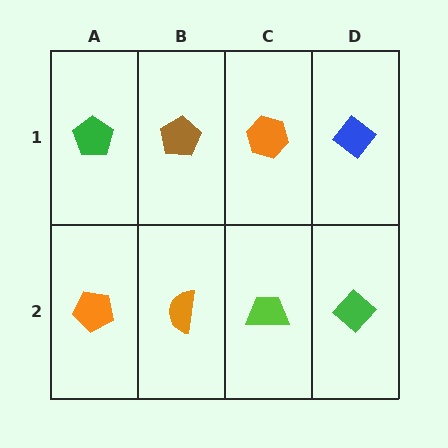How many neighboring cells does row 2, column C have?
3.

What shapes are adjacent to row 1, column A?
An orange pentagon (row 2, column A), a brown pentagon (row 1, column B).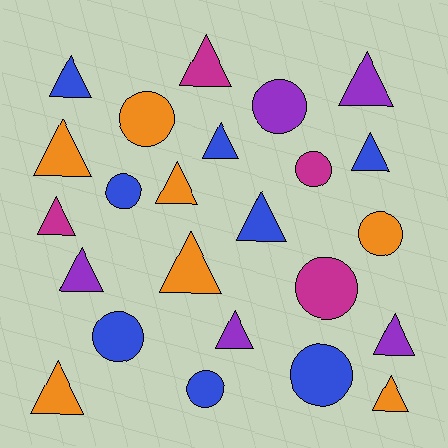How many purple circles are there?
There is 1 purple circle.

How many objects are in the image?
There are 24 objects.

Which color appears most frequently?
Blue, with 8 objects.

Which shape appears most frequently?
Triangle, with 15 objects.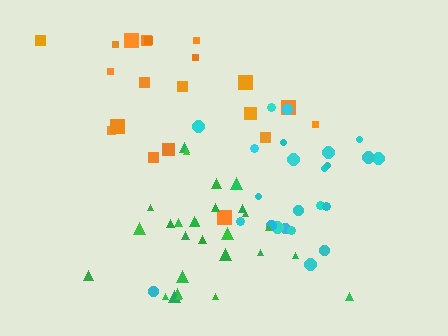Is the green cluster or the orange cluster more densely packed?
Green.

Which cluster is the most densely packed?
Green.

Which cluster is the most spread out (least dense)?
Orange.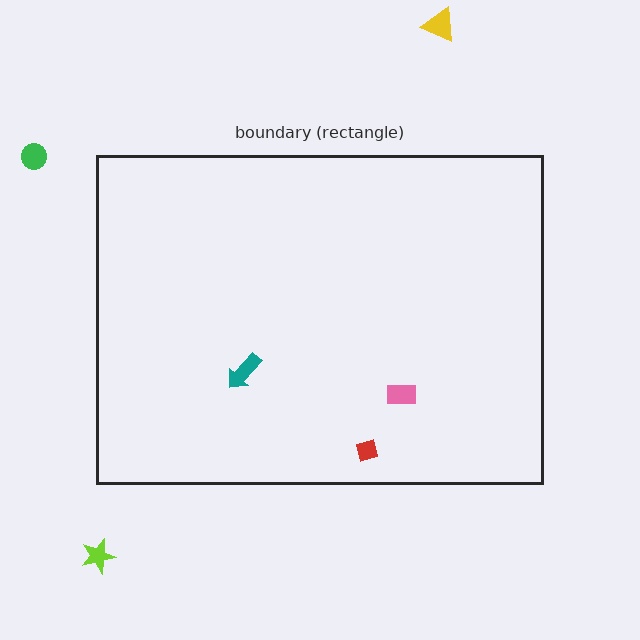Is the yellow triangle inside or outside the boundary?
Outside.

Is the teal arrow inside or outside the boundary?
Inside.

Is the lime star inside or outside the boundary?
Outside.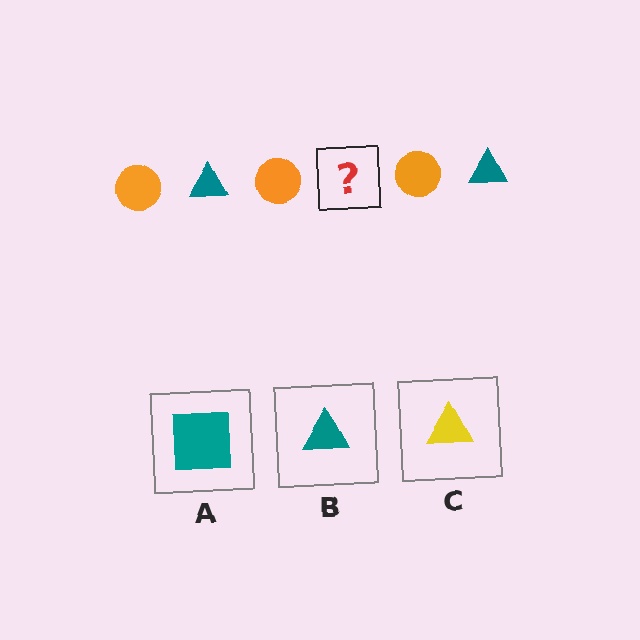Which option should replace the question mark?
Option B.